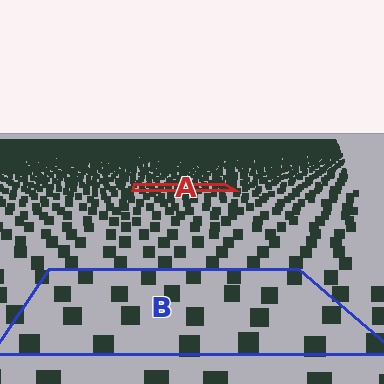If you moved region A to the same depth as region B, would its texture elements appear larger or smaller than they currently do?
They would appear larger. At a closer depth, the same texture elements are projected at a bigger on-screen size.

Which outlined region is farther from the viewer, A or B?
Region A is farther from the viewer — the texture elements inside it appear smaller and more densely packed.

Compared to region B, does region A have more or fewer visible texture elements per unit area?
Region A has more texture elements per unit area — they are packed more densely because it is farther away.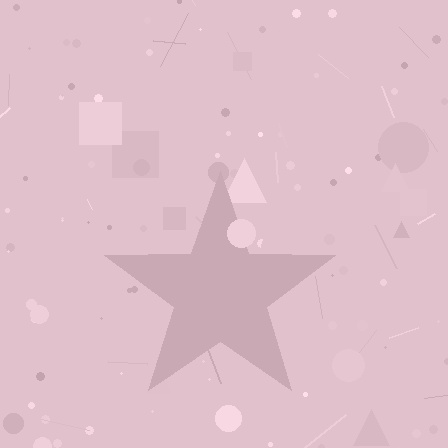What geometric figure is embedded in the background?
A star is embedded in the background.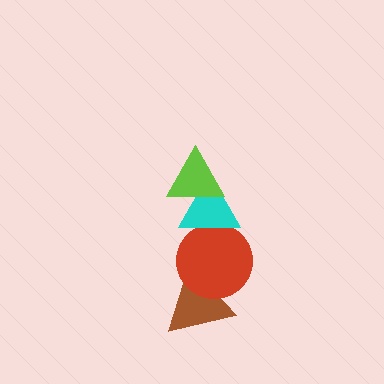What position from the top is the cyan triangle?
The cyan triangle is 2nd from the top.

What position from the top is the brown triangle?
The brown triangle is 4th from the top.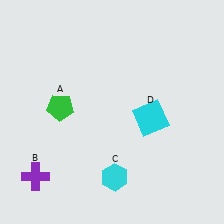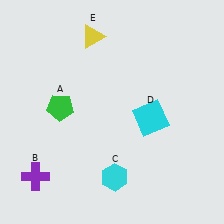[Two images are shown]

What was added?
A yellow triangle (E) was added in Image 2.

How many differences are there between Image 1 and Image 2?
There is 1 difference between the two images.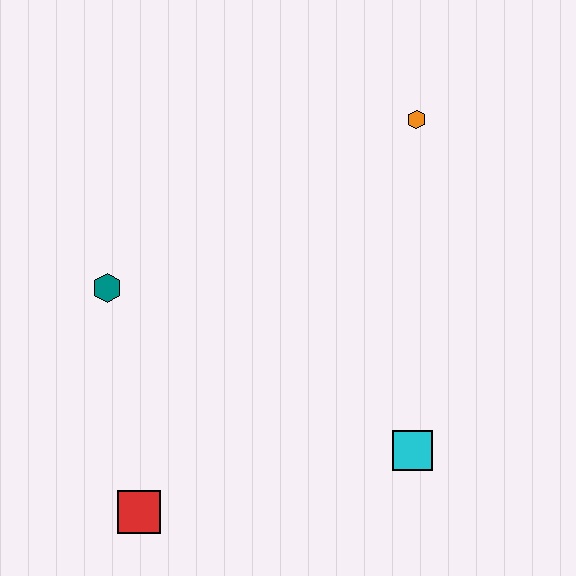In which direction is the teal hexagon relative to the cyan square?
The teal hexagon is to the left of the cyan square.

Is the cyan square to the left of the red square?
No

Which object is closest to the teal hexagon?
The red square is closest to the teal hexagon.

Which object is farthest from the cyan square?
The teal hexagon is farthest from the cyan square.